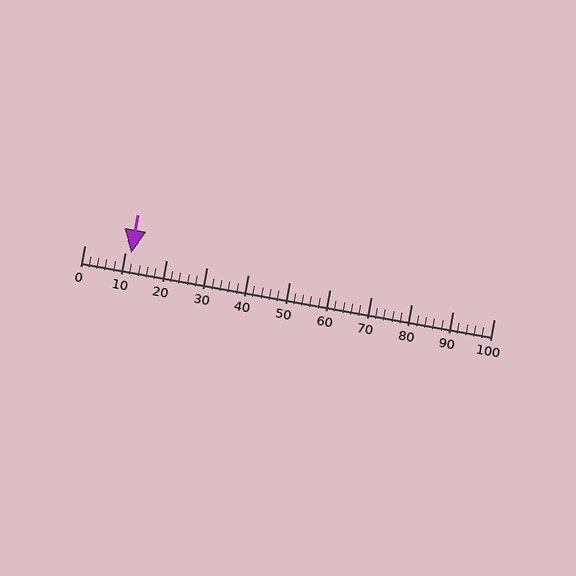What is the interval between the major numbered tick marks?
The major tick marks are spaced 10 units apart.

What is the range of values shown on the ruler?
The ruler shows values from 0 to 100.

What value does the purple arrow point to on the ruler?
The purple arrow points to approximately 12.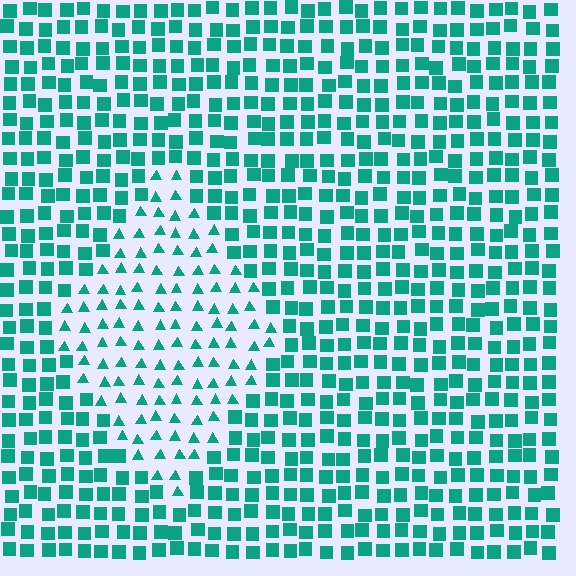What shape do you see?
I see a diamond.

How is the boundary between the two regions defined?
The boundary is defined by a change in element shape: triangles inside vs. squares outside. All elements share the same color and spacing.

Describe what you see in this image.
The image is filled with small teal elements arranged in a uniform grid. A diamond-shaped region contains triangles, while the surrounding area contains squares. The boundary is defined purely by the change in element shape.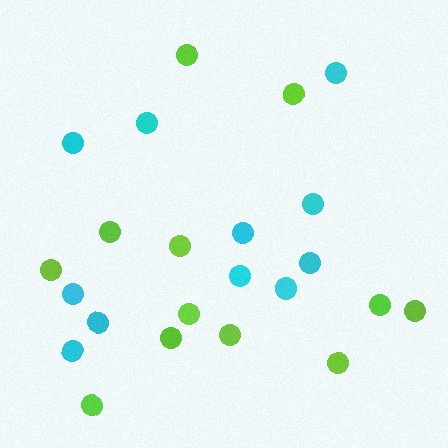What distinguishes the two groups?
There are 2 groups: one group of lime circles (12) and one group of cyan circles (11).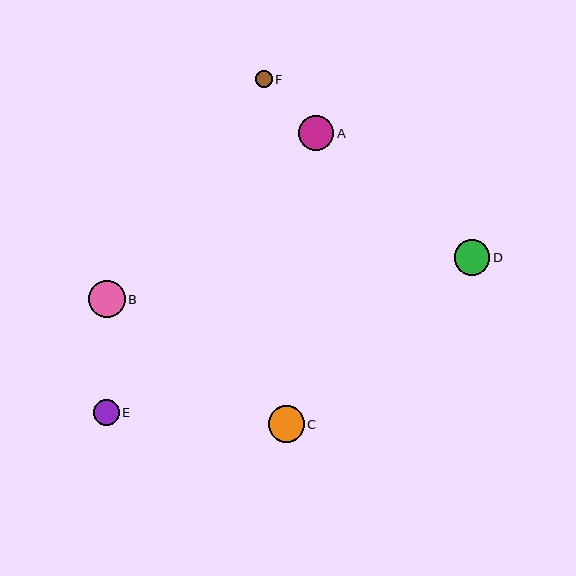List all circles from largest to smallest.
From largest to smallest: B, C, D, A, E, F.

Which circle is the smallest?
Circle F is the smallest with a size of approximately 17 pixels.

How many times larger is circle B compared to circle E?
Circle B is approximately 1.4 times the size of circle E.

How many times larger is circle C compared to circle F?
Circle C is approximately 2.1 times the size of circle F.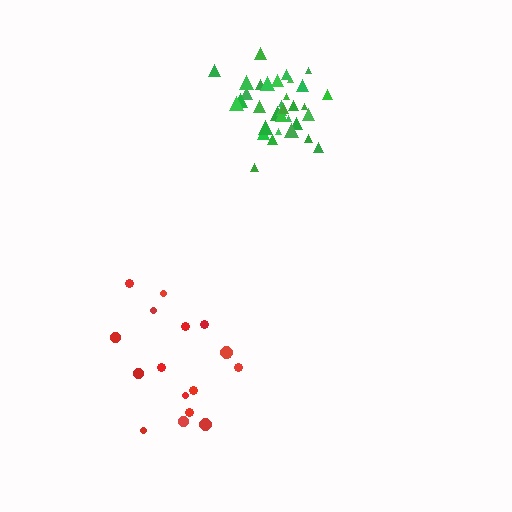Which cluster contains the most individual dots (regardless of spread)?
Green (34).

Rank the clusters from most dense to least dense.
green, red.